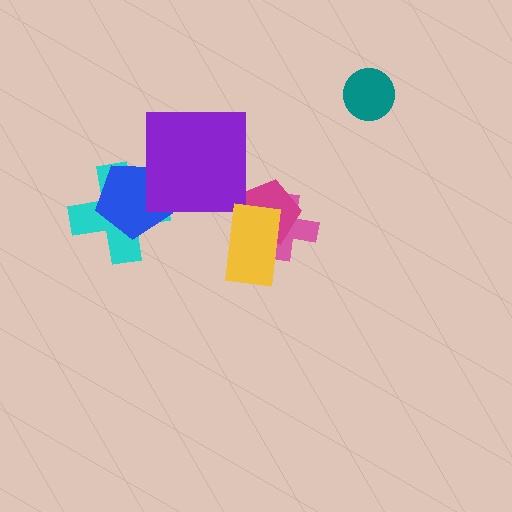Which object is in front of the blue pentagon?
The purple square is in front of the blue pentagon.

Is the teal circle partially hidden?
No, no other shape covers it.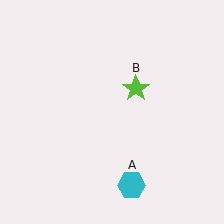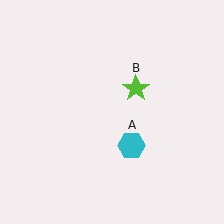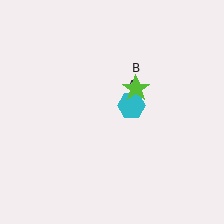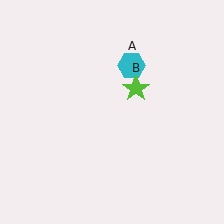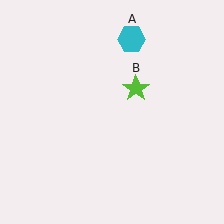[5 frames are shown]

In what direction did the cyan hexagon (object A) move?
The cyan hexagon (object A) moved up.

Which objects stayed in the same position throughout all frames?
Lime star (object B) remained stationary.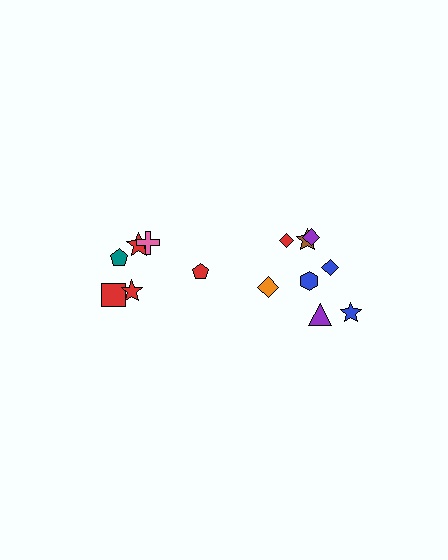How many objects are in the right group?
There are 8 objects.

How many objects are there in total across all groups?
There are 14 objects.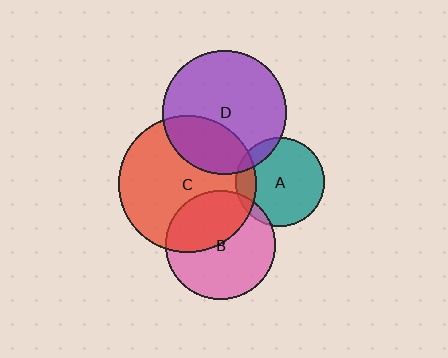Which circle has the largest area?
Circle C (red).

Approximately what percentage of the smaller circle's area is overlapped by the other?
Approximately 10%.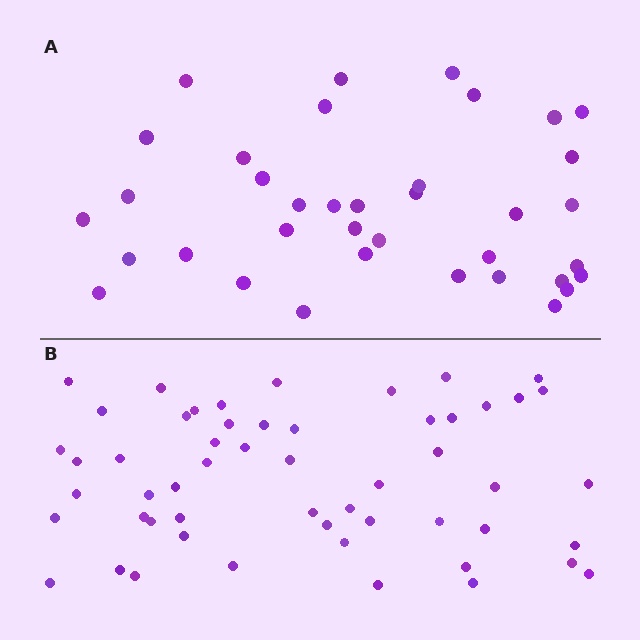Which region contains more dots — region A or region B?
Region B (the bottom region) has more dots.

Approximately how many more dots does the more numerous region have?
Region B has approximately 15 more dots than region A.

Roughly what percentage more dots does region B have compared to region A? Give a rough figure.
About 45% more.